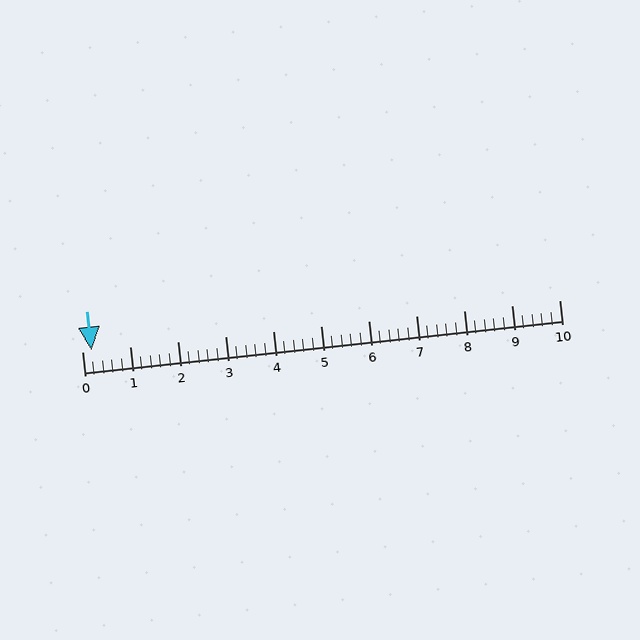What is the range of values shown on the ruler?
The ruler shows values from 0 to 10.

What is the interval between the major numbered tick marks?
The major tick marks are spaced 1 units apart.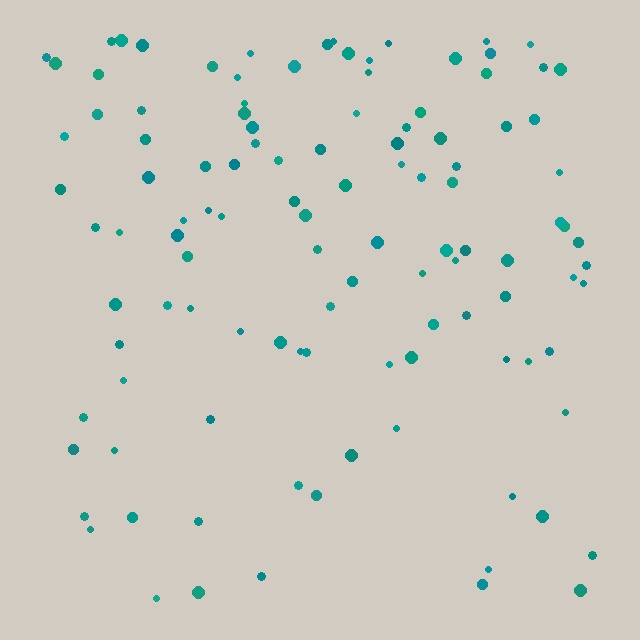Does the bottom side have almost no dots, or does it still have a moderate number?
Still a moderate number, just noticeably fewer than the top.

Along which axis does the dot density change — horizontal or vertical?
Vertical.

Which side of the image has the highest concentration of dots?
The top.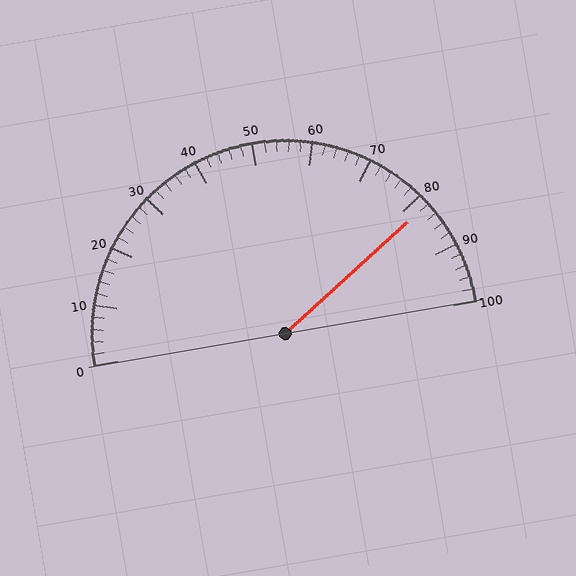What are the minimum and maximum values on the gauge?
The gauge ranges from 0 to 100.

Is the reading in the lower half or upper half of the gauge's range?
The reading is in the upper half of the range (0 to 100).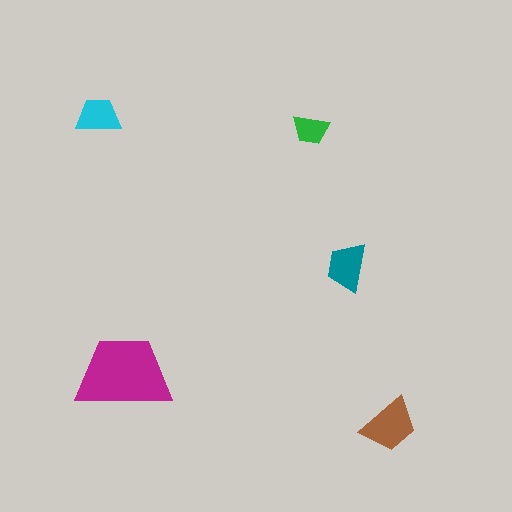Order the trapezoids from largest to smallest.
the magenta one, the brown one, the teal one, the cyan one, the green one.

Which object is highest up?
The cyan trapezoid is topmost.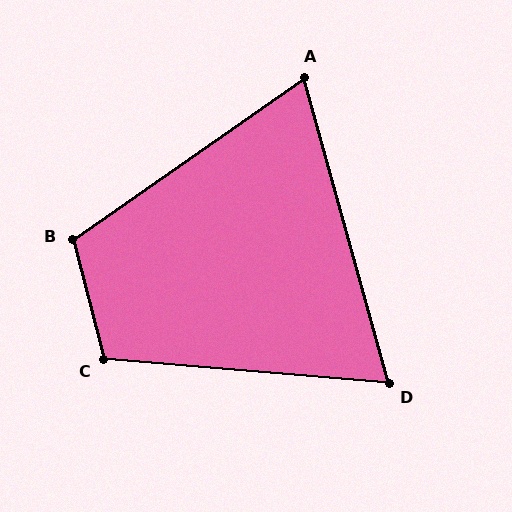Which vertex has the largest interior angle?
B, at approximately 110 degrees.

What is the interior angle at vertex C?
Approximately 109 degrees (obtuse).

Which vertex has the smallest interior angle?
D, at approximately 70 degrees.